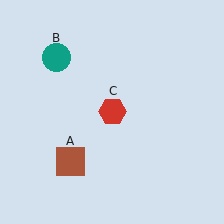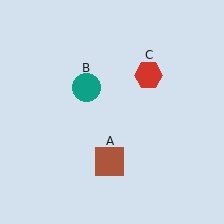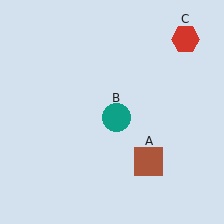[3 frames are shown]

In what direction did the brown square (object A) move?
The brown square (object A) moved right.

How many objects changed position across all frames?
3 objects changed position: brown square (object A), teal circle (object B), red hexagon (object C).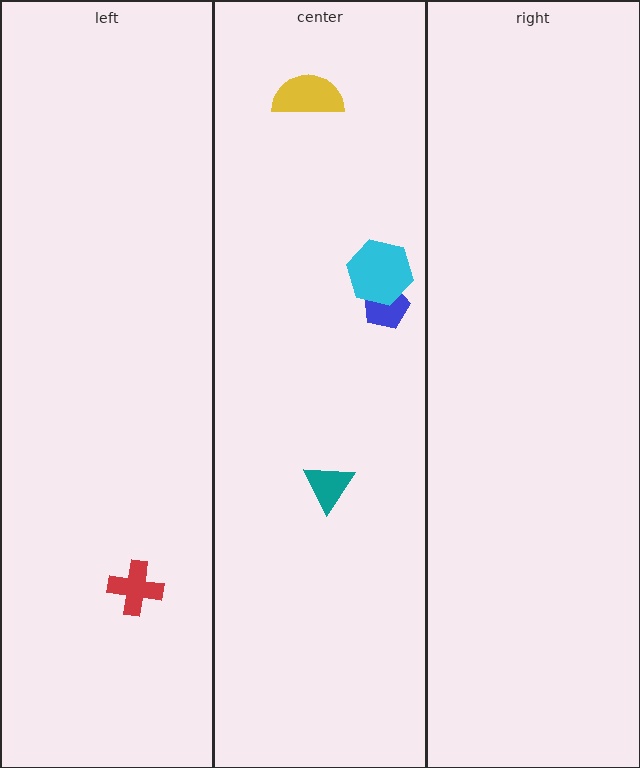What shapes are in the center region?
The blue pentagon, the cyan hexagon, the yellow semicircle, the teal triangle.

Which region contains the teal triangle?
The center region.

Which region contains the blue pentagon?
The center region.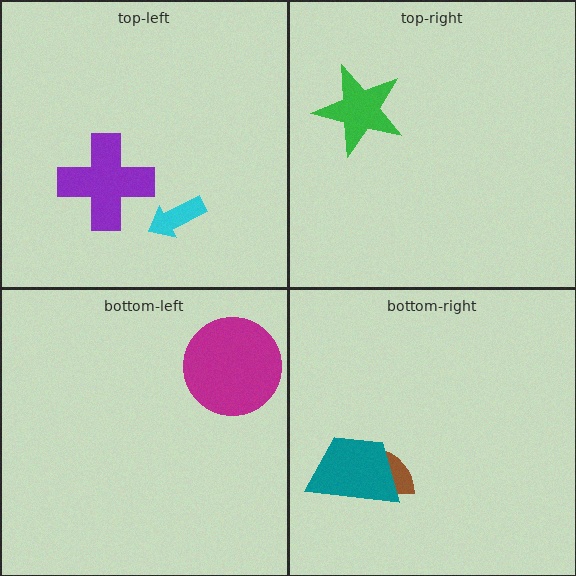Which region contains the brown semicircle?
The bottom-right region.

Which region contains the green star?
The top-right region.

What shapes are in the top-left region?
The purple cross, the cyan arrow.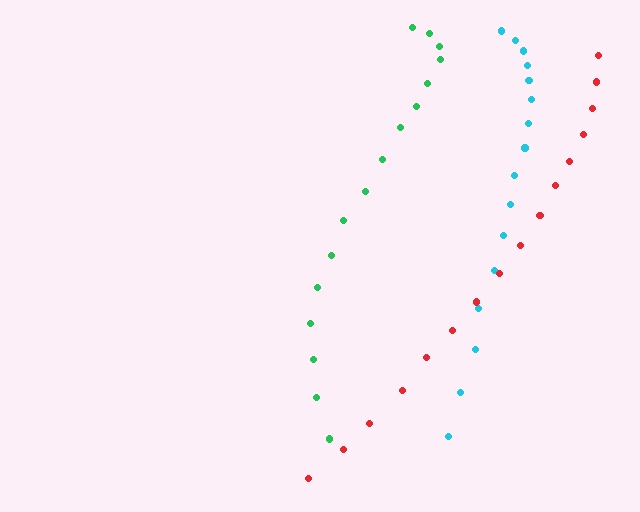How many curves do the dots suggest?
There are 3 distinct paths.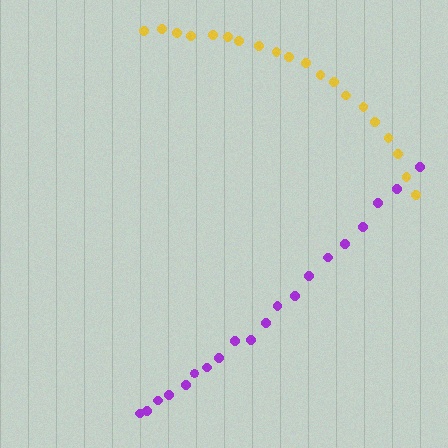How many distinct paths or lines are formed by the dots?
There are 2 distinct paths.